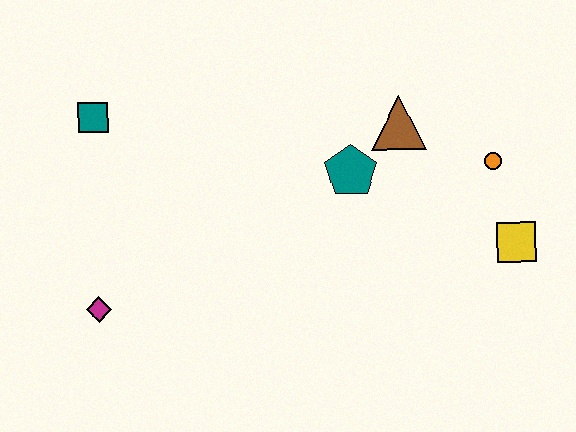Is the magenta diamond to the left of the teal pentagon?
Yes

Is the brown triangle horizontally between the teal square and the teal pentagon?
No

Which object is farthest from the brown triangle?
The magenta diamond is farthest from the brown triangle.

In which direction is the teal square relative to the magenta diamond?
The teal square is above the magenta diamond.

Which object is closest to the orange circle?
The yellow square is closest to the orange circle.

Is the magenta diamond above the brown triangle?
No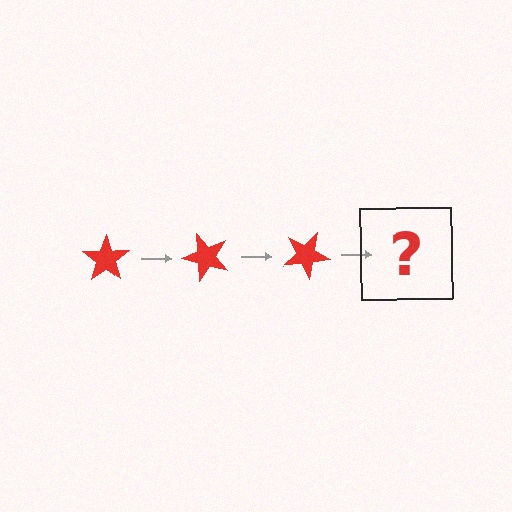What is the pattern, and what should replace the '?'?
The pattern is that the star rotates 50 degrees each step. The '?' should be a red star rotated 150 degrees.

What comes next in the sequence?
The next element should be a red star rotated 150 degrees.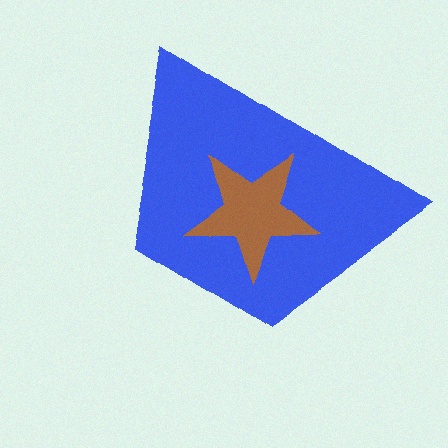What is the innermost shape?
The brown star.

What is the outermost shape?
The blue trapezoid.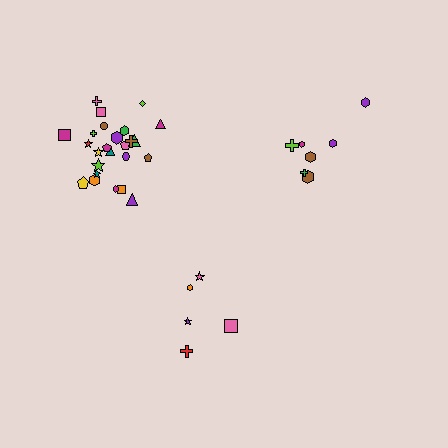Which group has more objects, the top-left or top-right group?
The top-left group.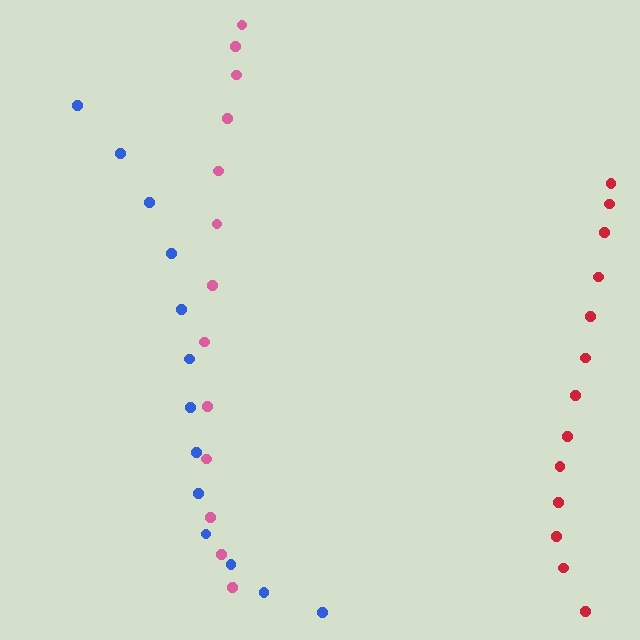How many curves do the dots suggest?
There are 3 distinct paths.